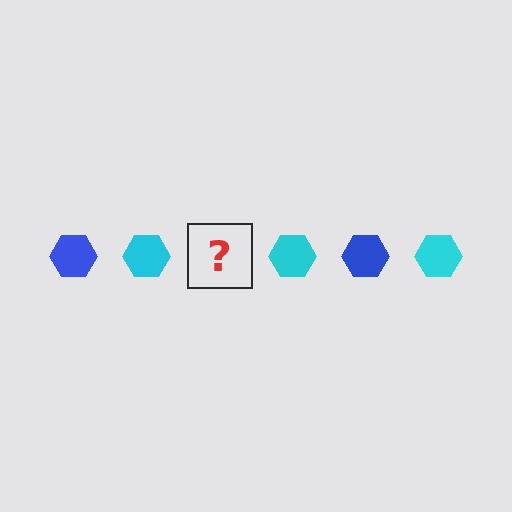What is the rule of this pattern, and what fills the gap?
The rule is that the pattern cycles through blue, cyan hexagons. The gap should be filled with a blue hexagon.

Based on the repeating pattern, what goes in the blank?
The blank should be a blue hexagon.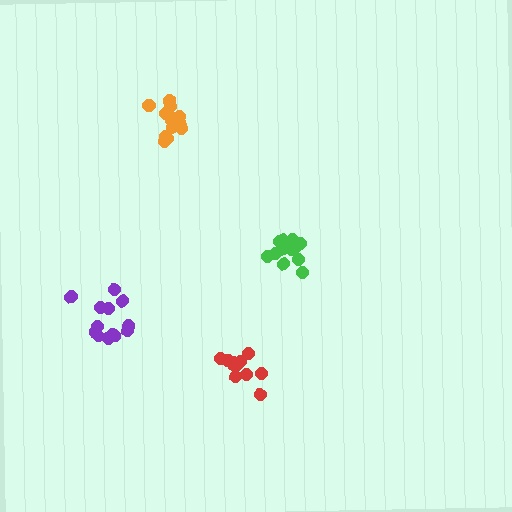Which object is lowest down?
The red cluster is bottommost.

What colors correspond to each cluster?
The clusters are colored: purple, green, orange, red.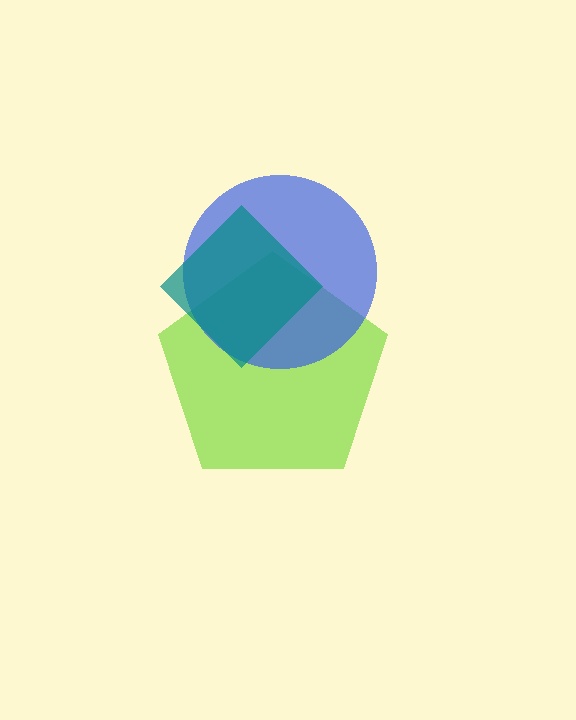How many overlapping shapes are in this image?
There are 3 overlapping shapes in the image.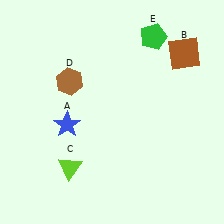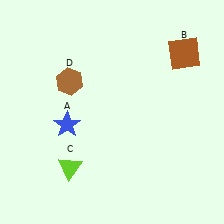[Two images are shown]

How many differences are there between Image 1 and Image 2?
There is 1 difference between the two images.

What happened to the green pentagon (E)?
The green pentagon (E) was removed in Image 2. It was in the top-right area of Image 1.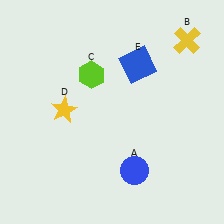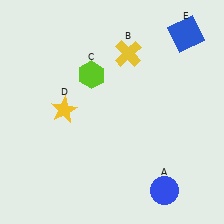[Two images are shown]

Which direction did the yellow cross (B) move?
The yellow cross (B) moved left.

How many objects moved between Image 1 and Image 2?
3 objects moved between the two images.